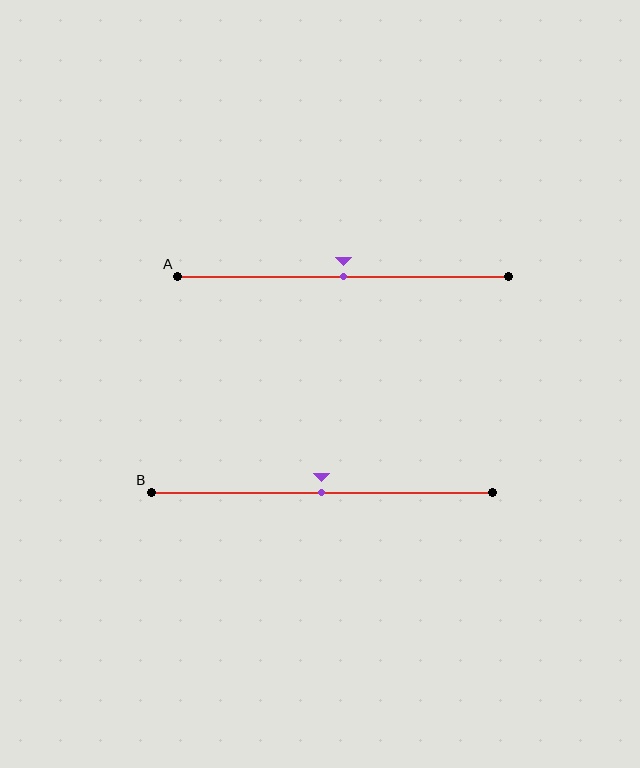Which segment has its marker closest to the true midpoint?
Segment A has its marker closest to the true midpoint.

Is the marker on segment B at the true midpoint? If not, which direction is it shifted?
Yes, the marker on segment B is at the true midpoint.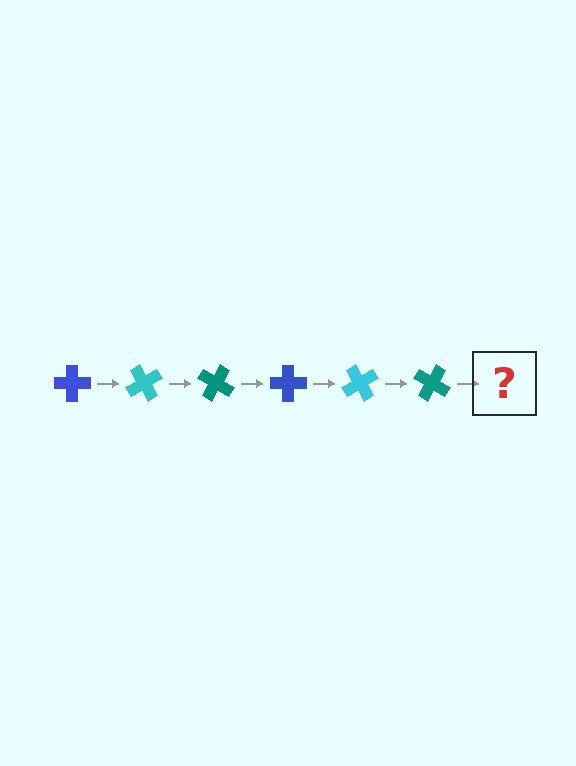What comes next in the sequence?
The next element should be a blue cross, rotated 360 degrees from the start.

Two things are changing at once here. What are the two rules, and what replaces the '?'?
The two rules are that it rotates 60 degrees each step and the color cycles through blue, cyan, and teal. The '?' should be a blue cross, rotated 360 degrees from the start.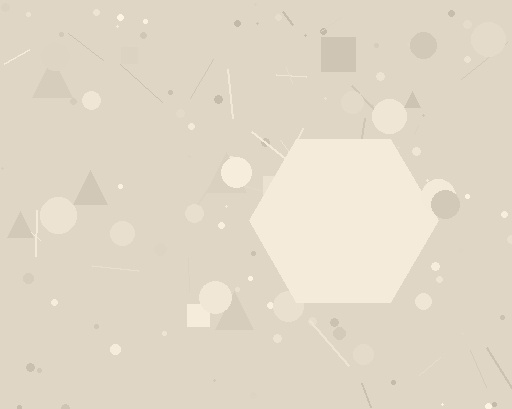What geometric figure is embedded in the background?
A hexagon is embedded in the background.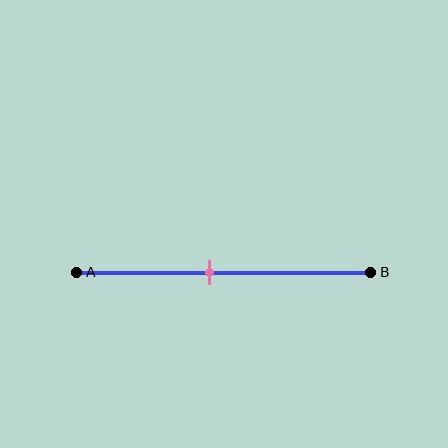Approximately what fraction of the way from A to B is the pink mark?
The pink mark is approximately 45% of the way from A to B.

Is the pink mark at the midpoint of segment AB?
No, the mark is at about 45% from A, not at the 50% midpoint.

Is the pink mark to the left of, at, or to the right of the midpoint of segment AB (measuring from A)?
The pink mark is to the left of the midpoint of segment AB.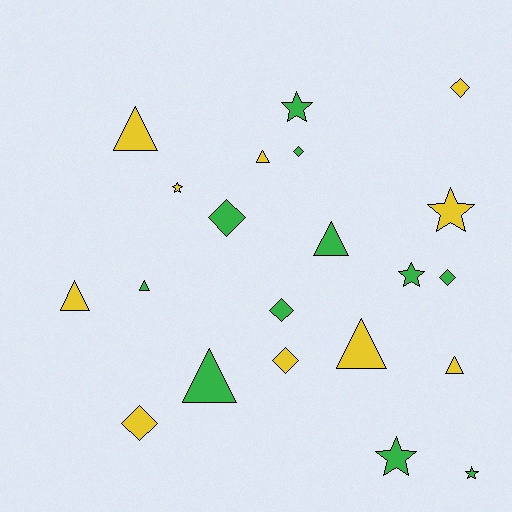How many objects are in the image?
There are 21 objects.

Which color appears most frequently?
Green, with 11 objects.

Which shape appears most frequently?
Triangle, with 8 objects.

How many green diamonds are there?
There are 4 green diamonds.